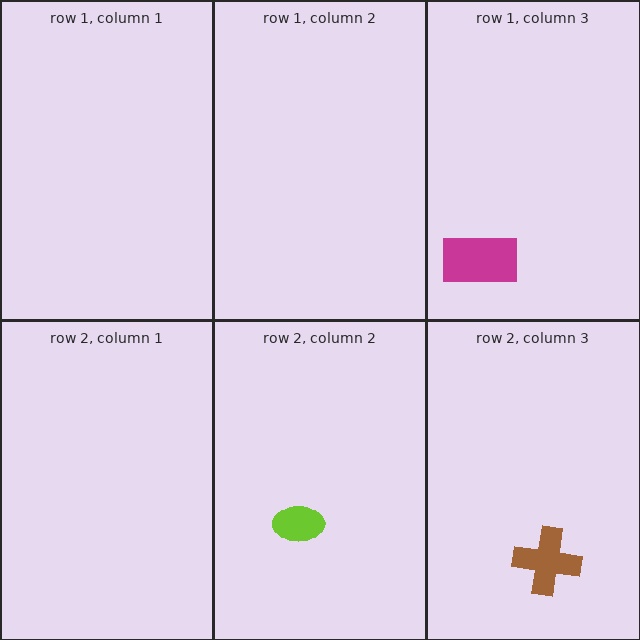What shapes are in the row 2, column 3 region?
The brown cross.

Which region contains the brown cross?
The row 2, column 3 region.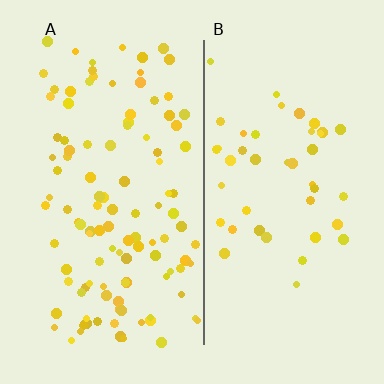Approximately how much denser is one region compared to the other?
Approximately 2.5× — region A over region B.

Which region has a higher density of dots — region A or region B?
A (the left).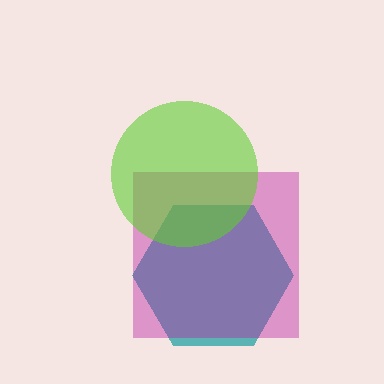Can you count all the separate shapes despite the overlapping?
Yes, there are 3 separate shapes.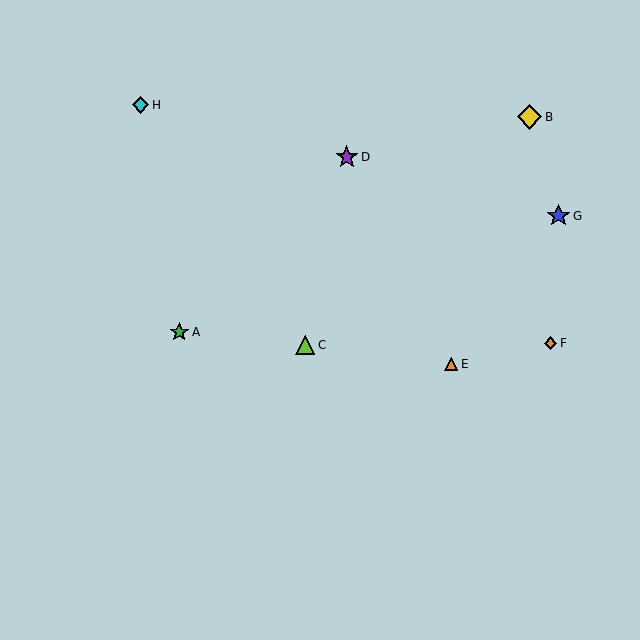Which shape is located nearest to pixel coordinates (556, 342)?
The orange diamond (labeled F) at (550, 343) is nearest to that location.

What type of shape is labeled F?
Shape F is an orange diamond.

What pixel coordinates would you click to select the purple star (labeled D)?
Click at (347, 157) to select the purple star D.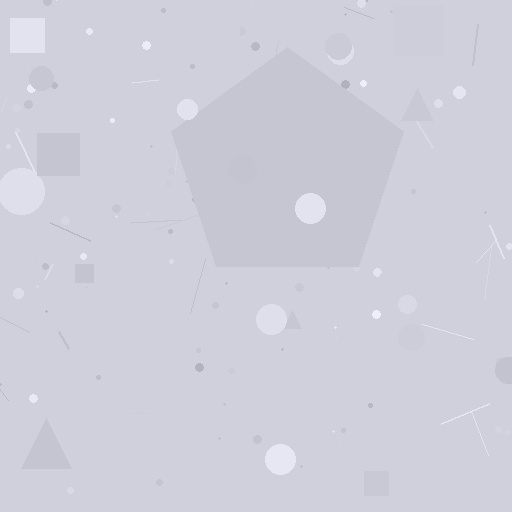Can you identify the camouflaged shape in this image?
The camouflaged shape is a pentagon.